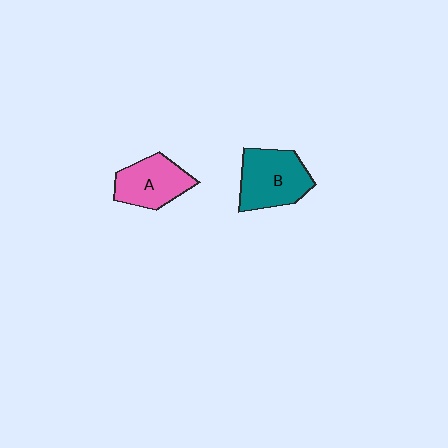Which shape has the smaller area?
Shape A (pink).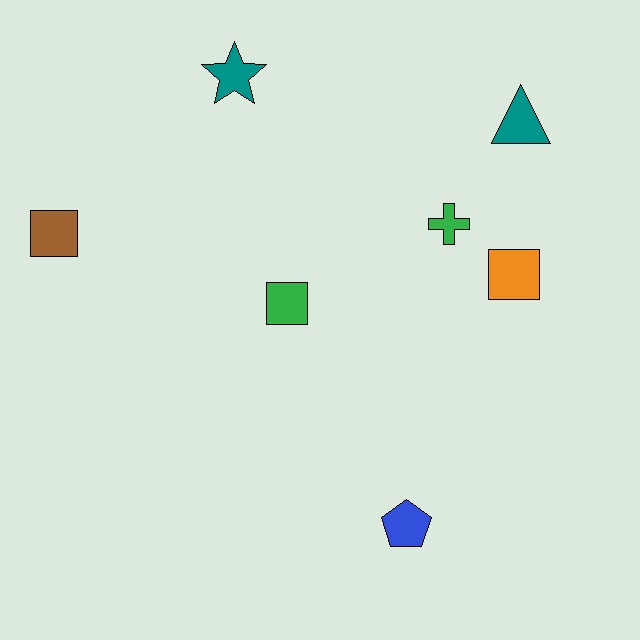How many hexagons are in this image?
There are no hexagons.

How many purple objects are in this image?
There are no purple objects.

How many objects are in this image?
There are 7 objects.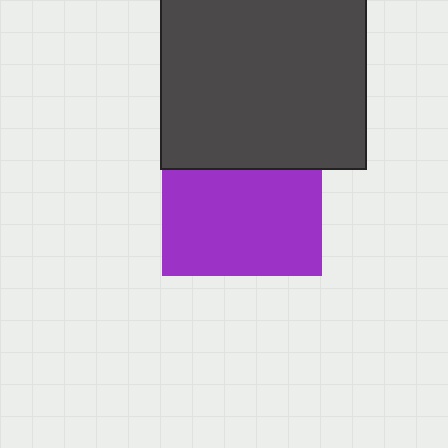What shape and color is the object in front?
The object in front is a dark gray square.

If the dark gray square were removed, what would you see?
You would see the complete purple square.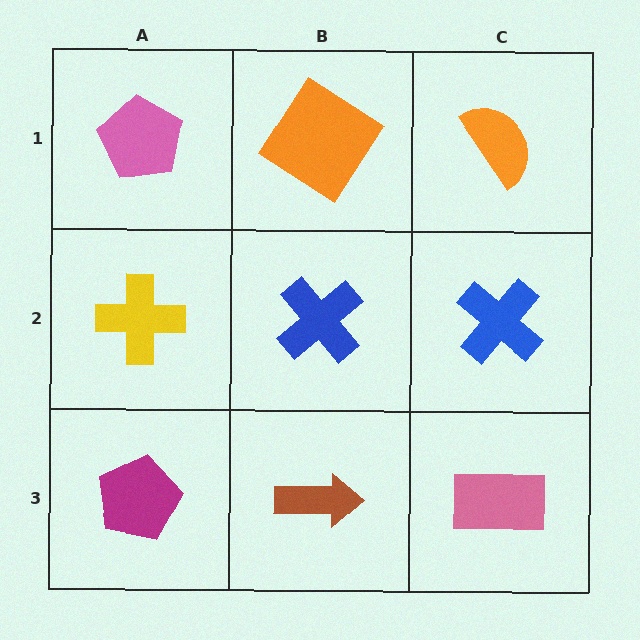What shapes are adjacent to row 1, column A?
A yellow cross (row 2, column A), an orange diamond (row 1, column B).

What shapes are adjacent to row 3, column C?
A blue cross (row 2, column C), a brown arrow (row 3, column B).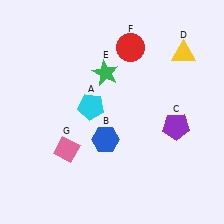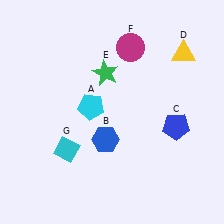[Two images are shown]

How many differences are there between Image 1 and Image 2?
There are 3 differences between the two images.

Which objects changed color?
C changed from purple to blue. F changed from red to magenta. G changed from pink to cyan.